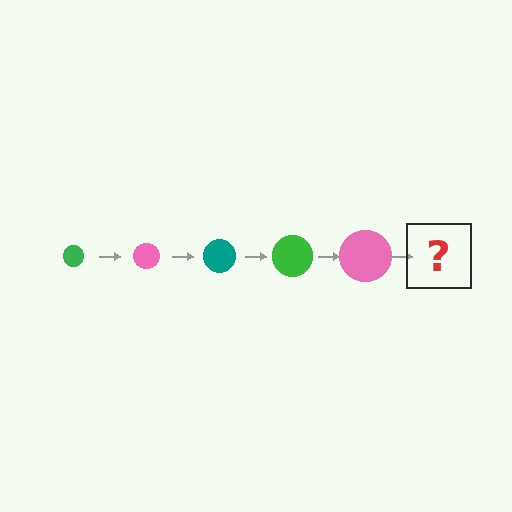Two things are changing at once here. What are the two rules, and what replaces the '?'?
The two rules are that the circle grows larger each step and the color cycles through green, pink, and teal. The '?' should be a teal circle, larger than the previous one.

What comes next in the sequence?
The next element should be a teal circle, larger than the previous one.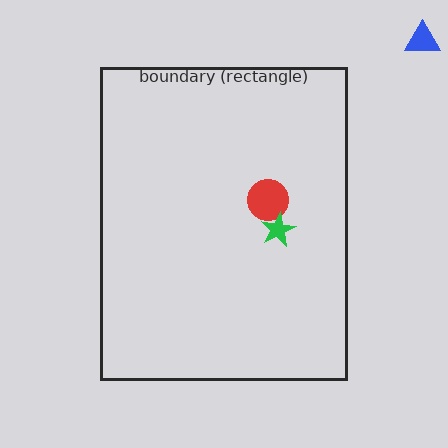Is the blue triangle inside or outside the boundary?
Outside.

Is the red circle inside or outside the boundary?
Inside.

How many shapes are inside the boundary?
2 inside, 1 outside.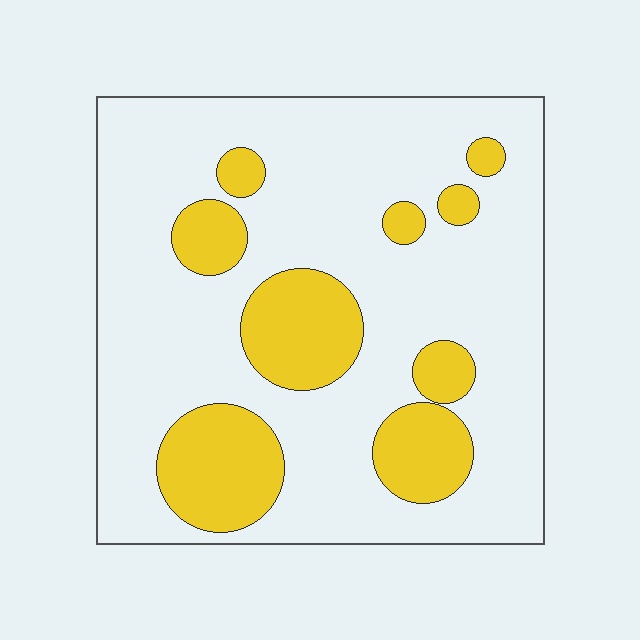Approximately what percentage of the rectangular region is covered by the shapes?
Approximately 25%.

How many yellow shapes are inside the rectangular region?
9.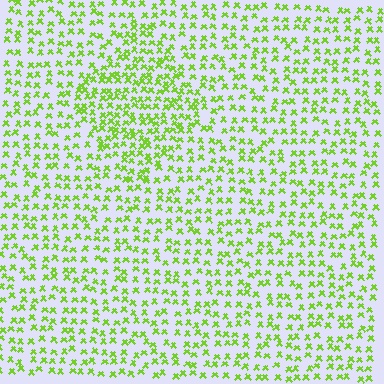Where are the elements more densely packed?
The elements are more densely packed inside the diamond boundary.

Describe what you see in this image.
The image contains small lime elements arranged at two different densities. A diamond-shaped region is visible where the elements are more densely packed than the surrounding area.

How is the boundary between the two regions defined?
The boundary is defined by a change in element density (approximately 1.7x ratio). All elements are the same color, size, and shape.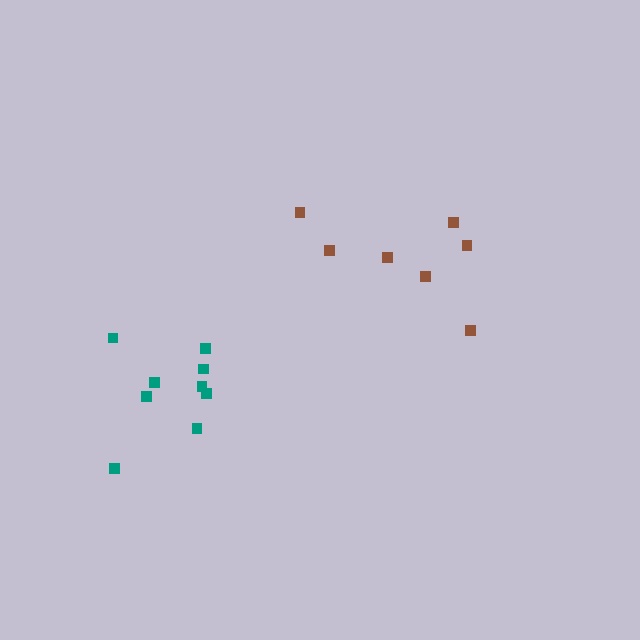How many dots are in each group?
Group 1: 7 dots, Group 2: 9 dots (16 total).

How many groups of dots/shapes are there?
There are 2 groups.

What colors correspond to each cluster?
The clusters are colored: brown, teal.